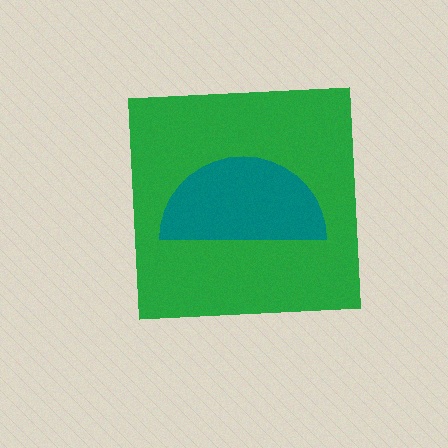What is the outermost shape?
The green square.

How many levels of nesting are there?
2.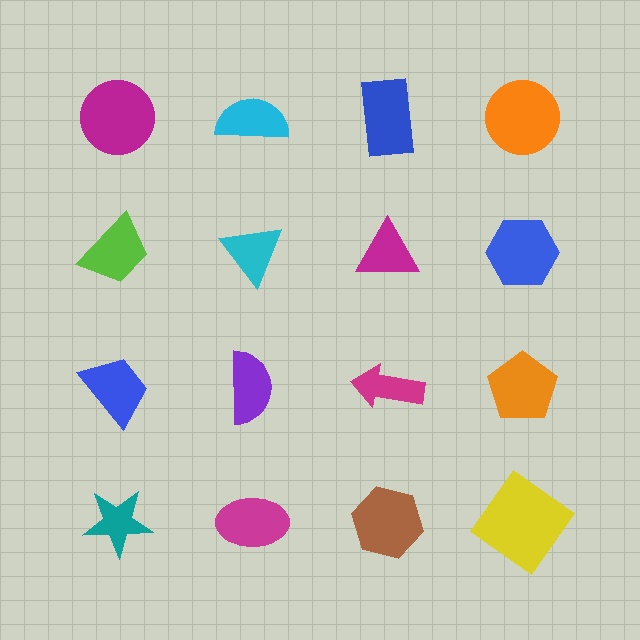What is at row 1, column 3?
A blue rectangle.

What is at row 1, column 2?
A cyan semicircle.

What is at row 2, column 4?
A blue hexagon.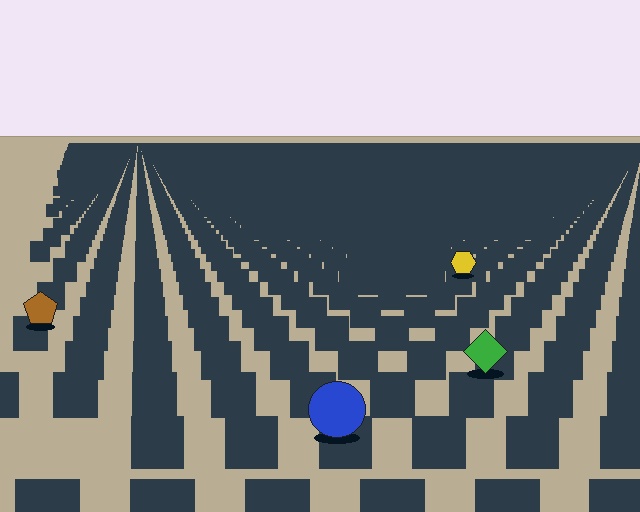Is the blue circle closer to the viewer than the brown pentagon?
Yes. The blue circle is closer — you can tell from the texture gradient: the ground texture is coarser near it.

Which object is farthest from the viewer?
The yellow hexagon is farthest from the viewer. It appears smaller and the ground texture around it is denser.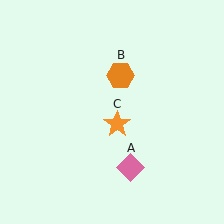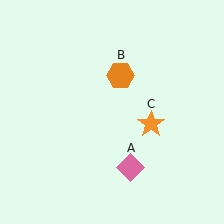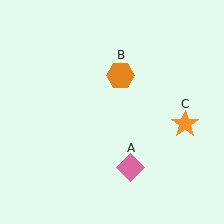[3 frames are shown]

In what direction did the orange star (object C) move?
The orange star (object C) moved right.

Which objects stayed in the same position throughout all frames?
Pink diamond (object A) and orange hexagon (object B) remained stationary.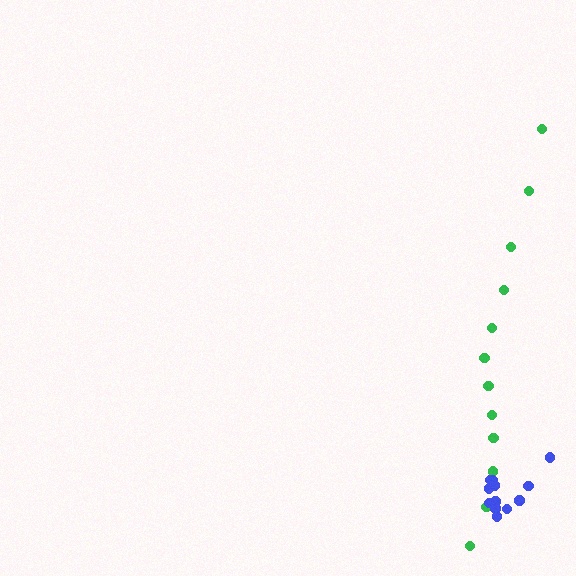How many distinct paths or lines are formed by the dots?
There are 2 distinct paths.